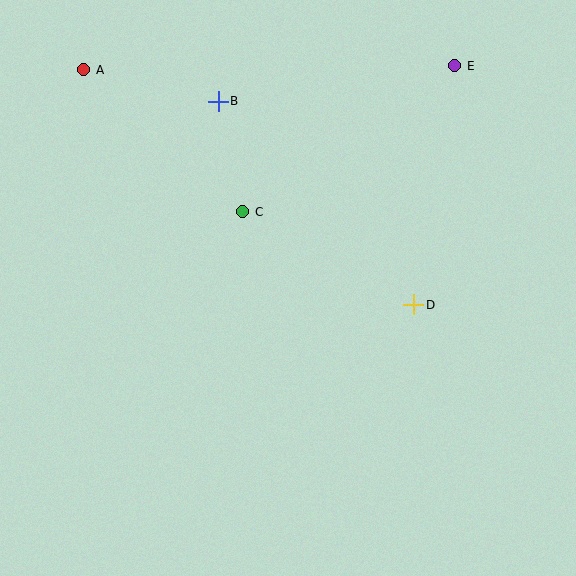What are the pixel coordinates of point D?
Point D is at (413, 305).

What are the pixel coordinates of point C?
Point C is at (243, 212).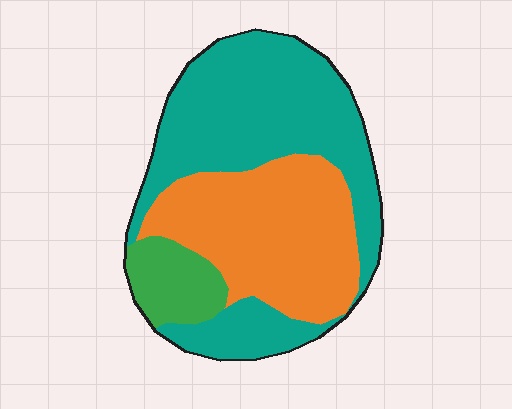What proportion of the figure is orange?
Orange takes up between a third and a half of the figure.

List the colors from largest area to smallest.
From largest to smallest: teal, orange, green.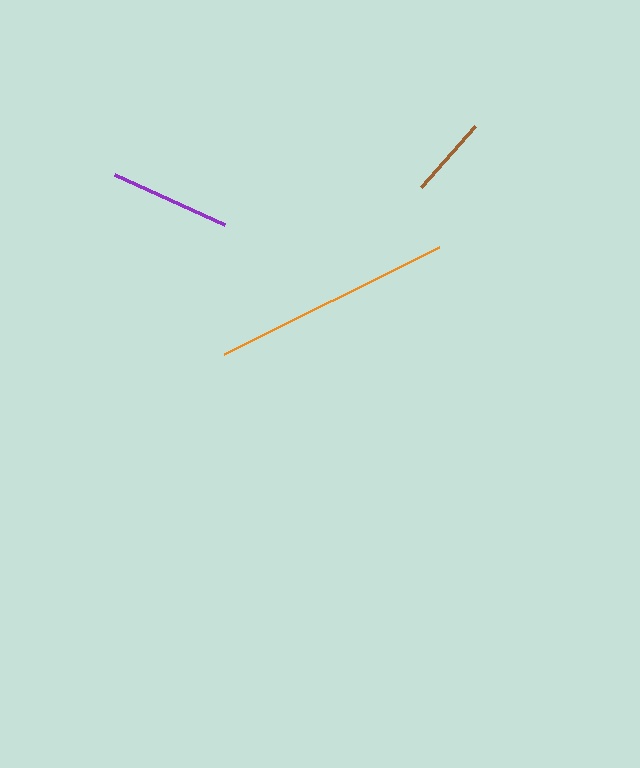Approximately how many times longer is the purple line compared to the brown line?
The purple line is approximately 1.5 times the length of the brown line.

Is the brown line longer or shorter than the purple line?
The purple line is longer than the brown line.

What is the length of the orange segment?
The orange segment is approximately 240 pixels long.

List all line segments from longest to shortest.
From longest to shortest: orange, purple, brown.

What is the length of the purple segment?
The purple segment is approximately 120 pixels long.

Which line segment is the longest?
The orange line is the longest at approximately 240 pixels.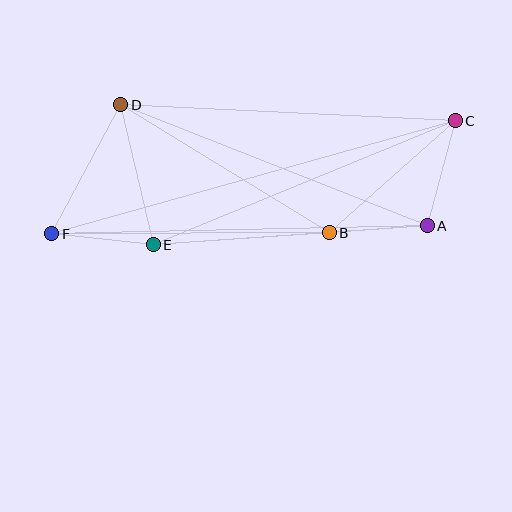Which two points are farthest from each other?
Points C and F are farthest from each other.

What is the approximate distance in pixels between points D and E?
The distance between D and E is approximately 144 pixels.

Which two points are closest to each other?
Points A and B are closest to each other.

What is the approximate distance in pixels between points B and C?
The distance between B and C is approximately 169 pixels.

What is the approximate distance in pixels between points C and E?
The distance between C and E is approximately 327 pixels.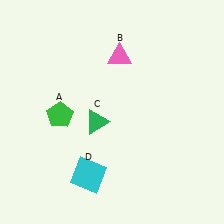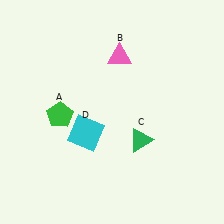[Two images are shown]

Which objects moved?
The objects that moved are: the green triangle (C), the cyan square (D).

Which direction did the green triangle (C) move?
The green triangle (C) moved right.